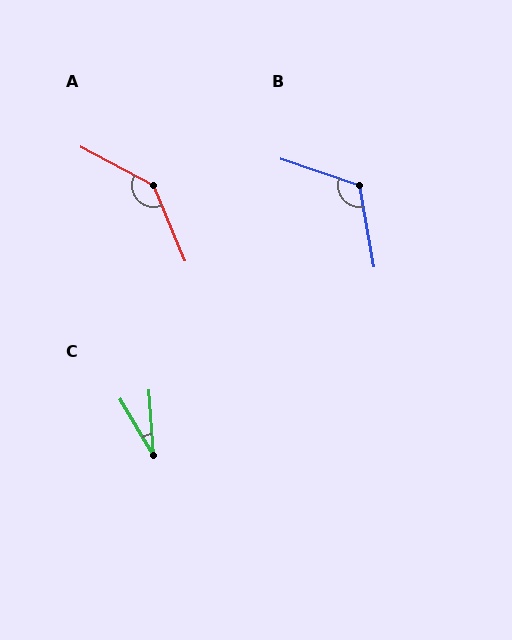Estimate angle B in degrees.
Approximately 118 degrees.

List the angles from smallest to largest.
C (26°), B (118°), A (141°).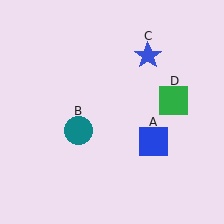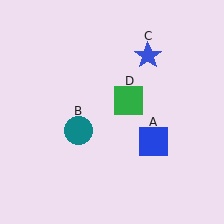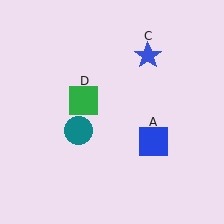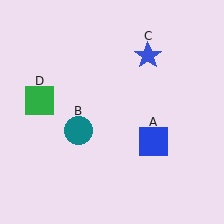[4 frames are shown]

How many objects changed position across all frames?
1 object changed position: green square (object D).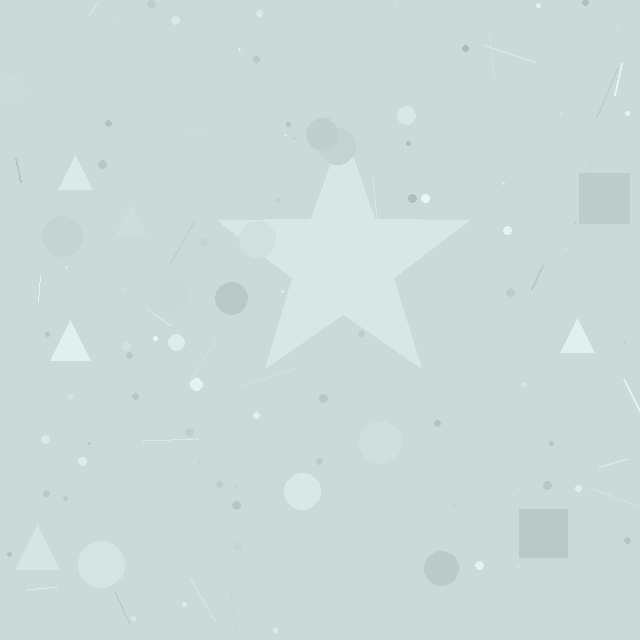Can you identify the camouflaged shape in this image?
The camouflaged shape is a star.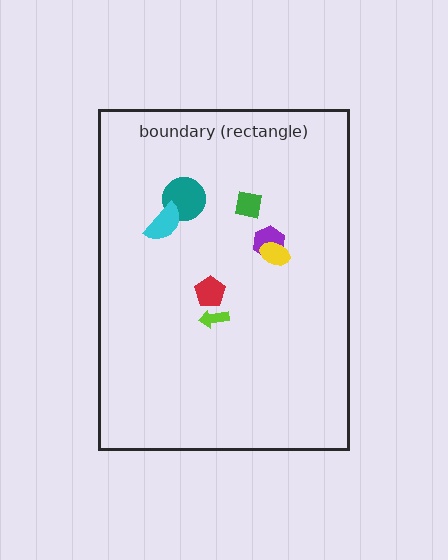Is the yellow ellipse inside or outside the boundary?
Inside.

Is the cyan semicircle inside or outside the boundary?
Inside.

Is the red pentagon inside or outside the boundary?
Inside.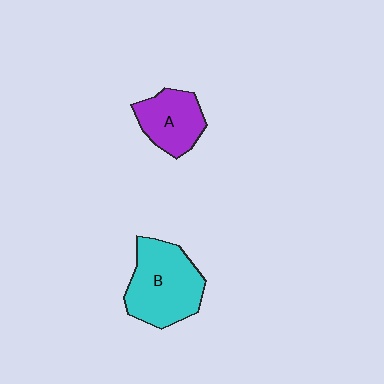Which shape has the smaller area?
Shape A (purple).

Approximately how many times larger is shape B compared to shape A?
Approximately 1.5 times.